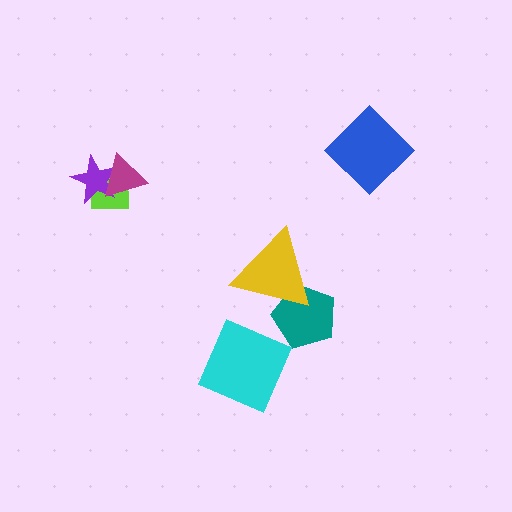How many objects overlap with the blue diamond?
0 objects overlap with the blue diamond.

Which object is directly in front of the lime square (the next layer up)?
The purple star is directly in front of the lime square.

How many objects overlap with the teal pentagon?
1 object overlaps with the teal pentagon.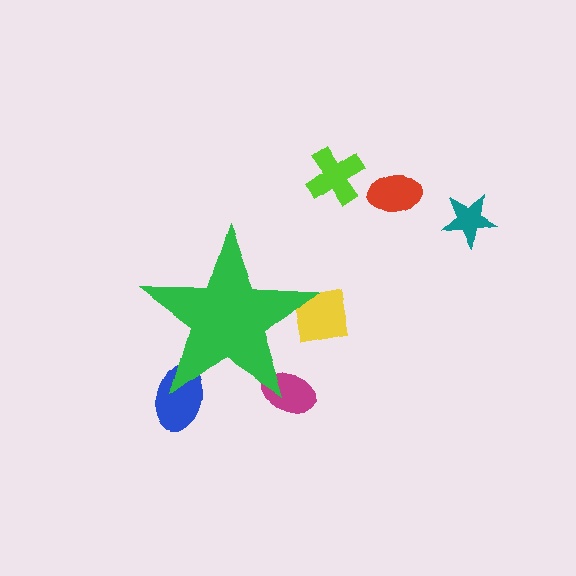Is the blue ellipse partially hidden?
Yes, the blue ellipse is partially hidden behind the green star.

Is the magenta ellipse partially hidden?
Yes, the magenta ellipse is partially hidden behind the green star.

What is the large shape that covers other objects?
A green star.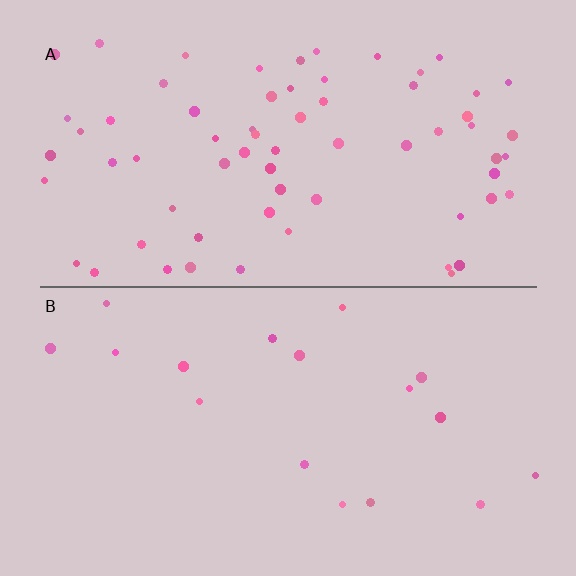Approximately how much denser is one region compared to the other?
Approximately 3.8× — region A over region B.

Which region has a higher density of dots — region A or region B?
A (the top).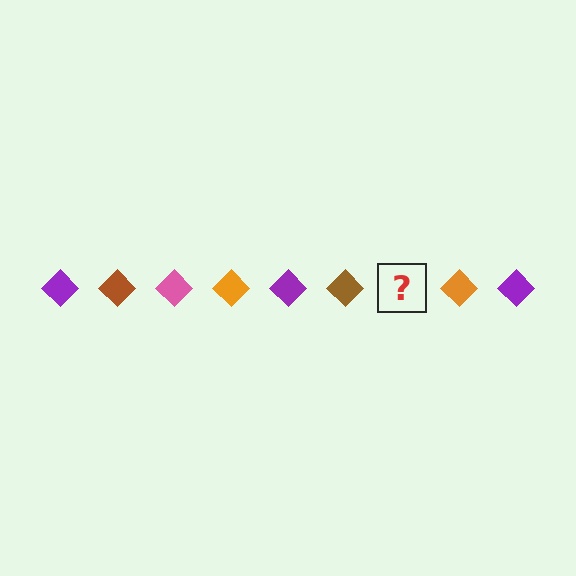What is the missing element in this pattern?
The missing element is a pink diamond.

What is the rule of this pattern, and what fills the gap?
The rule is that the pattern cycles through purple, brown, pink, orange diamonds. The gap should be filled with a pink diamond.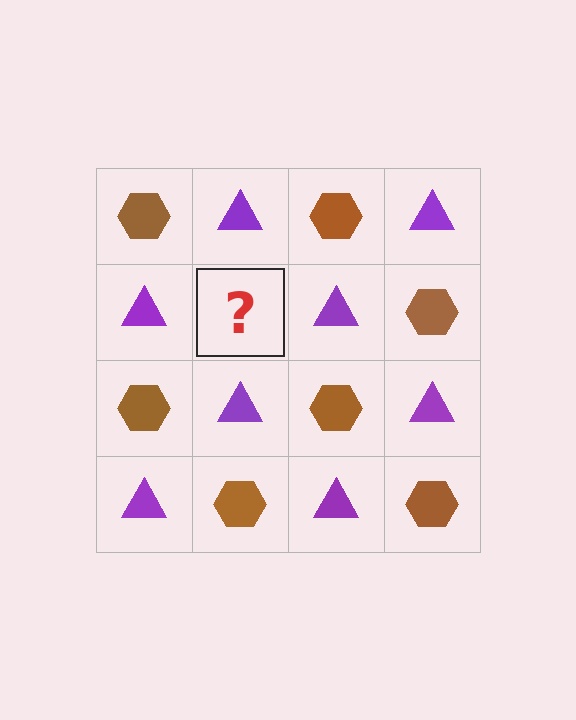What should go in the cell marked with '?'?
The missing cell should contain a brown hexagon.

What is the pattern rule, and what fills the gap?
The rule is that it alternates brown hexagon and purple triangle in a checkerboard pattern. The gap should be filled with a brown hexagon.